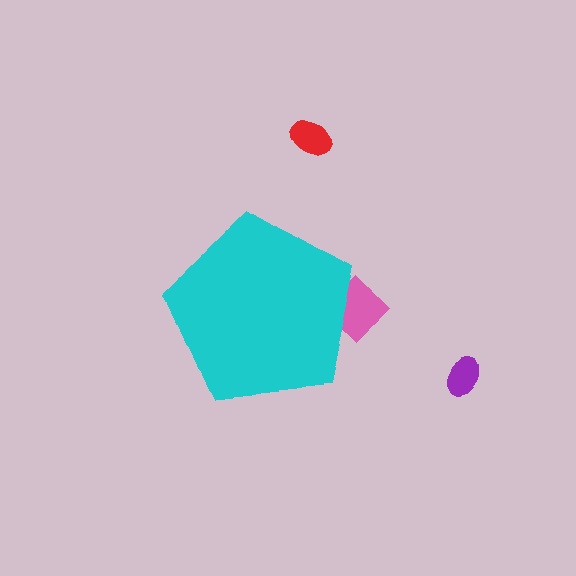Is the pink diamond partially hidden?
Yes, the pink diamond is partially hidden behind the cyan pentagon.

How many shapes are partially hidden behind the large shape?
1 shape is partially hidden.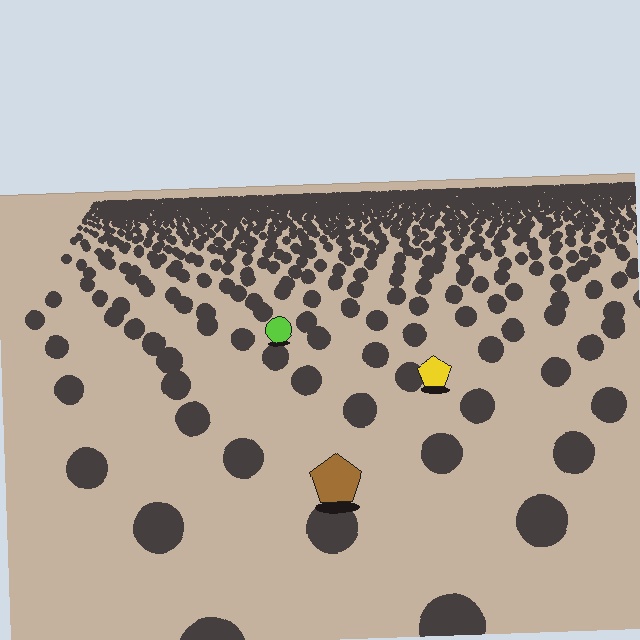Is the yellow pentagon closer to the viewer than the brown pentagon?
No. The brown pentagon is closer — you can tell from the texture gradient: the ground texture is coarser near it.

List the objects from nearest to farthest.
From nearest to farthest: the brown pentagon, the yellow pentagon, the lime circle.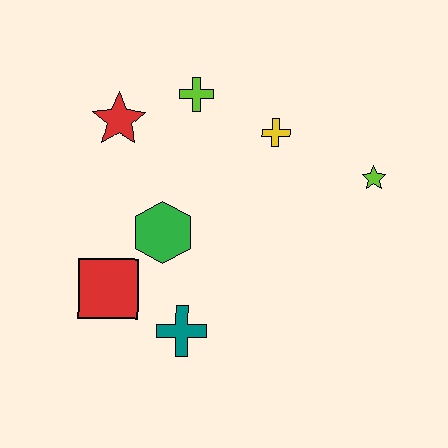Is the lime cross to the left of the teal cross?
No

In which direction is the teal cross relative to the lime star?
The teal cross is to the left of the lime star.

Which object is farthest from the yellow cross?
The red square is farthest from the yellow cross.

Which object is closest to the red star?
The lime cross is closest to the red star.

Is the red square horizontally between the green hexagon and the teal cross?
No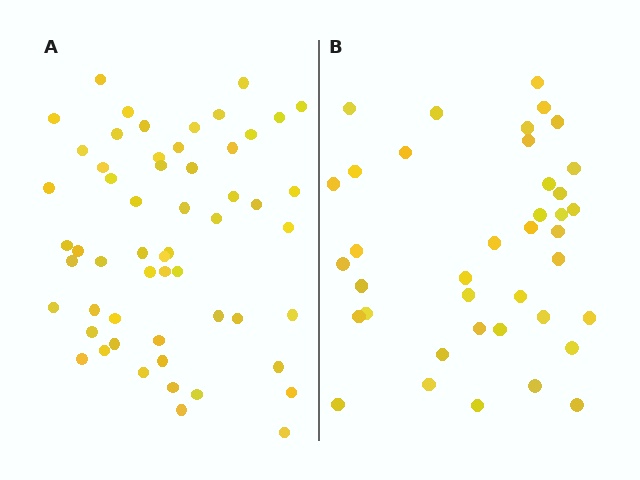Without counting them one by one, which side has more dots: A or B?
Region A (the left region) has more dots.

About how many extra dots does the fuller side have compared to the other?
Region A has approximately 15 more dots than region B.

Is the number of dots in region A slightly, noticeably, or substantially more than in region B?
Region A has noticeably more, but not dramatically so. The ratio is roughly 1.4 to 1.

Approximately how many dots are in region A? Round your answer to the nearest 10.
About 60 dots. (The exact count is 56, which rounds to 60.)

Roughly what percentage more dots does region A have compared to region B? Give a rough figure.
About 45% more.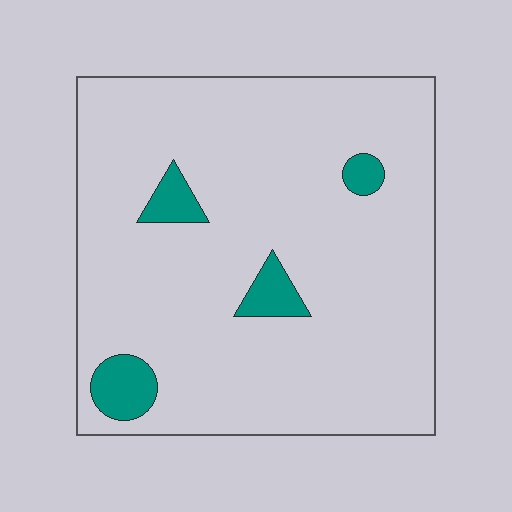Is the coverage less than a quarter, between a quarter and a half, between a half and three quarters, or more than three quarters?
Less than a quarter.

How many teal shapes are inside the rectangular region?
4.